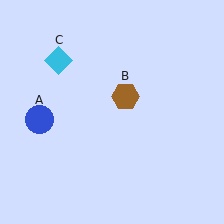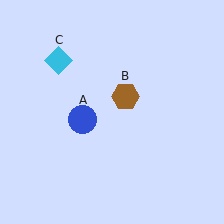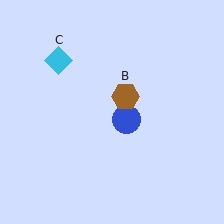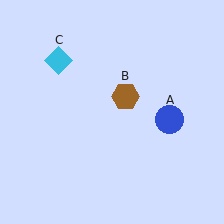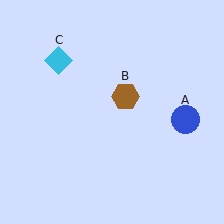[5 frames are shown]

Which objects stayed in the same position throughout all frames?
Brown hexagon (object B) and cyan diamond (object C) remained stationary.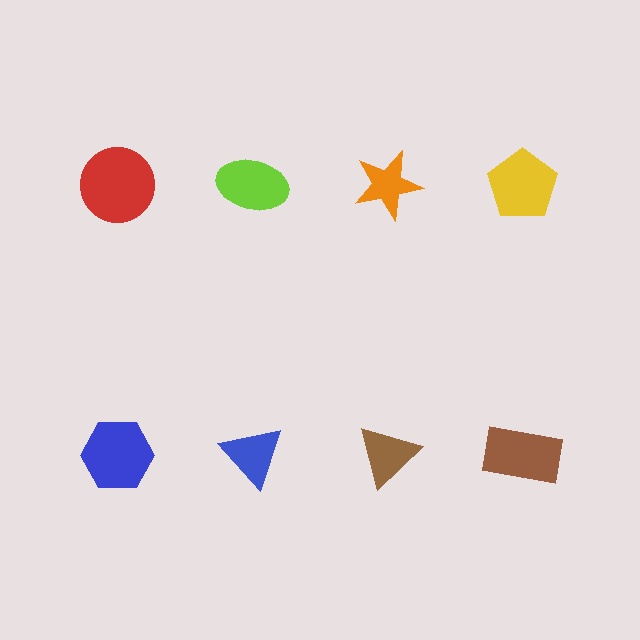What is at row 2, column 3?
A brown triangle.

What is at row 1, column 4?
A yellow pentagon.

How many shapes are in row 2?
4 shapes.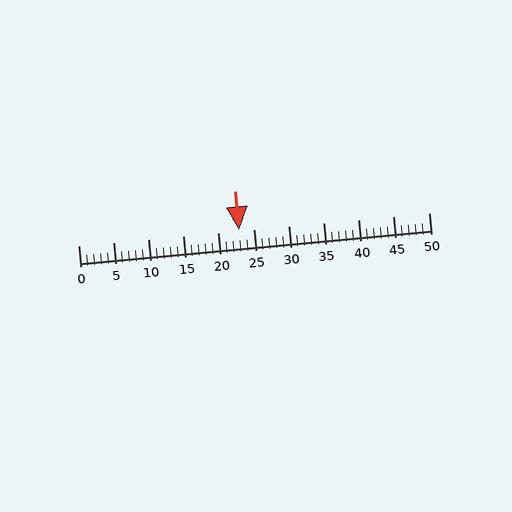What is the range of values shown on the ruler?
The ruler shows values from 0 to 50.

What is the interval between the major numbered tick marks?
The major tick marks are spaced 5 units apart.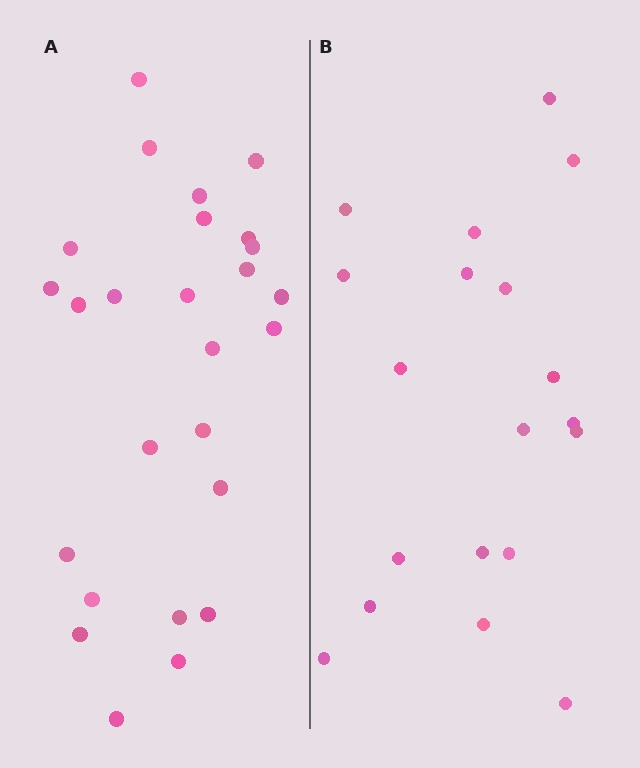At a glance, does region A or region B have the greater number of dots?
Region A (the left region) has more dots.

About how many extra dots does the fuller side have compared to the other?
Region A has roughly 8 or so more dots than region B.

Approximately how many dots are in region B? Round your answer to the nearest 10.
About 20 dots. (The exact count is 19, which rounds to 20.)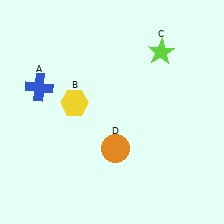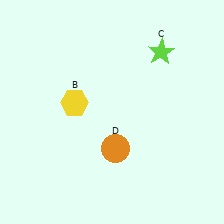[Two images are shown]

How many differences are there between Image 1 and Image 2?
There is 1 difference between the two images.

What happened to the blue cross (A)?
The blue cross (A) was removed in Image 2. It was in the top-left area of Image 1.